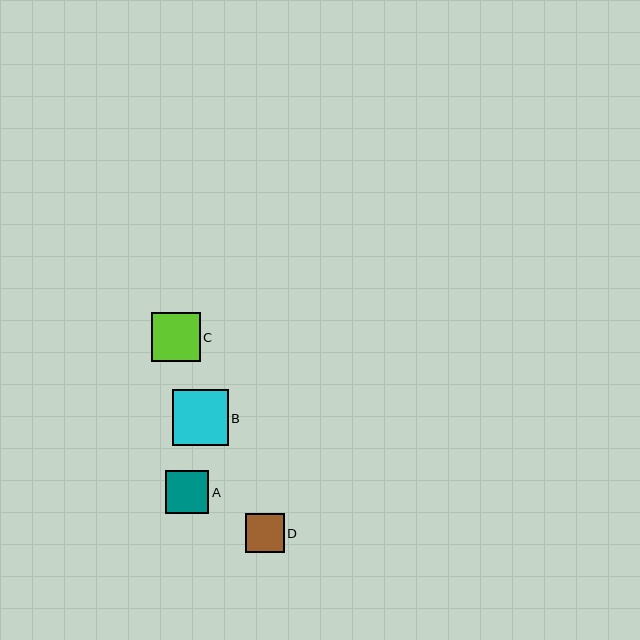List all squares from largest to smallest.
From largest to smallest: B, C, A, D.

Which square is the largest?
Square B is the largest with a size of approximately 55 pixels.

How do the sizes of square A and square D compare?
Square A and square D are approximately the same size.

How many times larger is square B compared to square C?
Square B is approximately 1.1 times the size of square C.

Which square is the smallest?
Square D is the smallest with a size of approximately 39 pixels.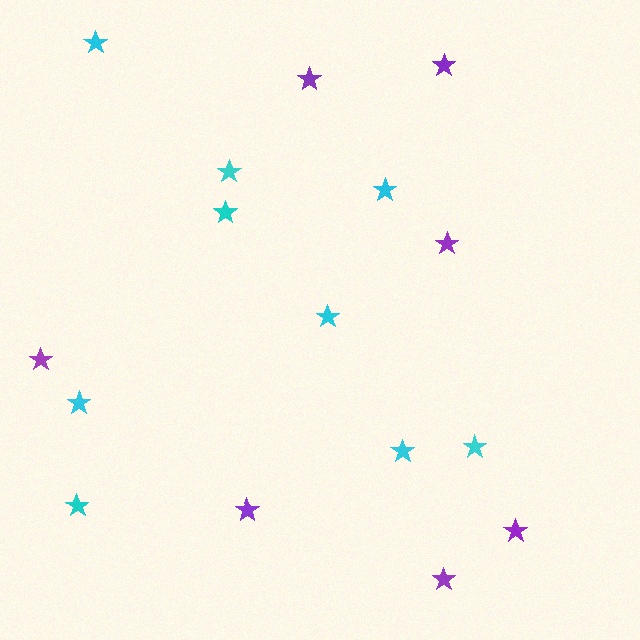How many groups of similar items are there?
There are 2 groups: one group of purple stars (7) and one group of cyan stars (9).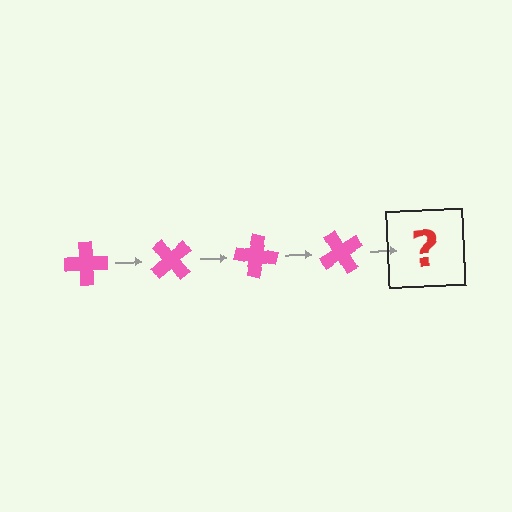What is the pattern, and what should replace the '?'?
The pattern is that the cross rotates 50 degrees each step. The '?' should be a pink cross rotated 200 degrees.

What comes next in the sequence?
The next element should be a pink cross rotated 200 degrees.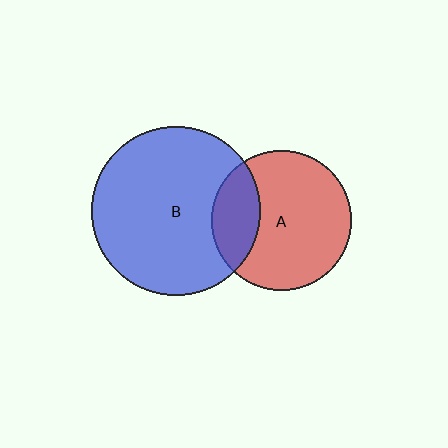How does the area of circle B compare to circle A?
Approximately 1.4 times.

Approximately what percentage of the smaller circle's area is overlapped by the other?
Approximately 25%.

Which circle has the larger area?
Circle B (blue).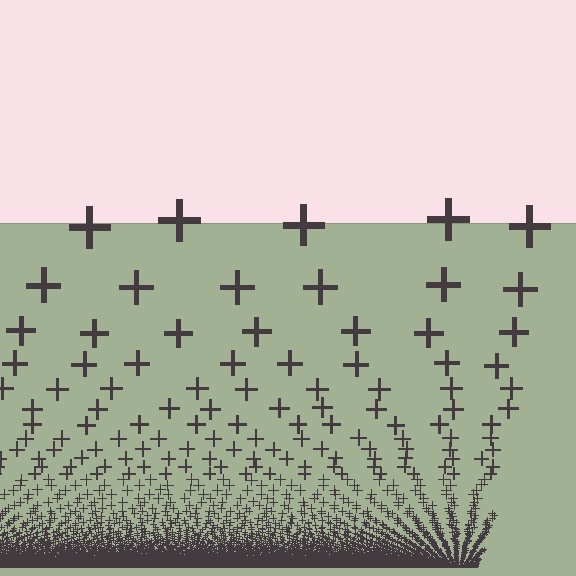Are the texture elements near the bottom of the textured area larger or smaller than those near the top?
Smaller. The gradient is inverted — elements near the bottom are smaller and denser.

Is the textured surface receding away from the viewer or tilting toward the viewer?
The surface appears to tilt toward the viewer. Texture elements get larger and sparser toward the top.